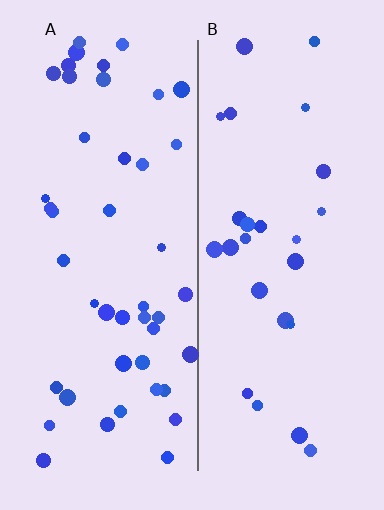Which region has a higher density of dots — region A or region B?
A (the left).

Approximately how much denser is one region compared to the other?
Approximately 1.7× — region A over region B.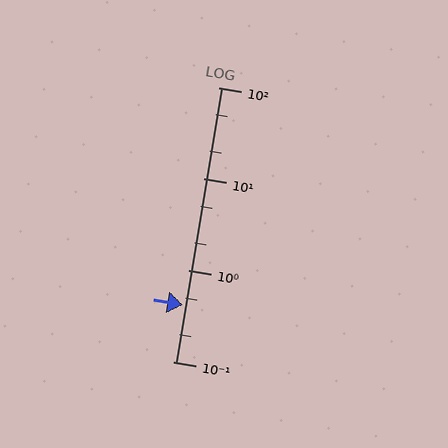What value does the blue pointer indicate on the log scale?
The pointer indicates approximately 0.42.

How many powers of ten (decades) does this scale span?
The scale spans 3 decades, from 0.1 to 100.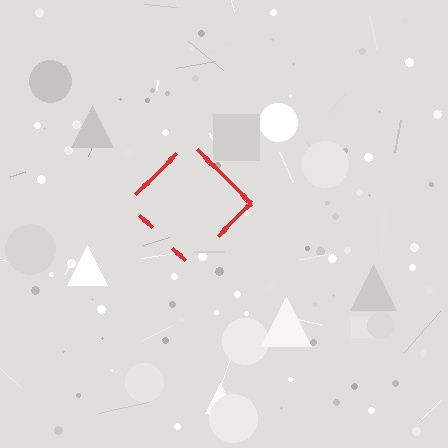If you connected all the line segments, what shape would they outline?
They would outline a diamond.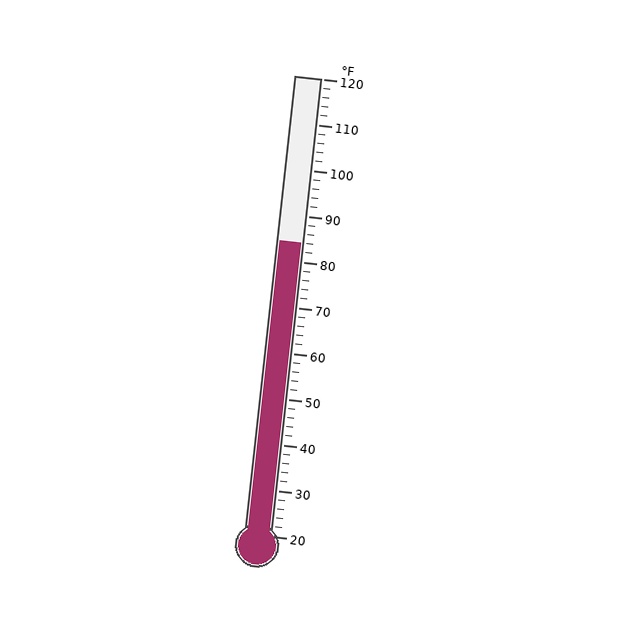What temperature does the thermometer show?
The thermometer shows approximately 84°F.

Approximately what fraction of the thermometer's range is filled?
The thermometer is filled to approximately 65% of its range.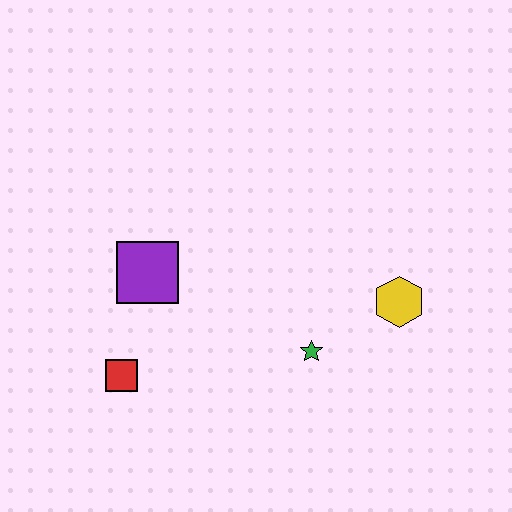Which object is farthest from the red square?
The yellow hexagon is farthest from the red square.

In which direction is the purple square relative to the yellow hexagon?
The purple square is to the left of the yellow hexagon.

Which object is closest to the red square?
The purple square is closest to the red square.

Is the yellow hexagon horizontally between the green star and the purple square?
No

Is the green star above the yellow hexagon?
No